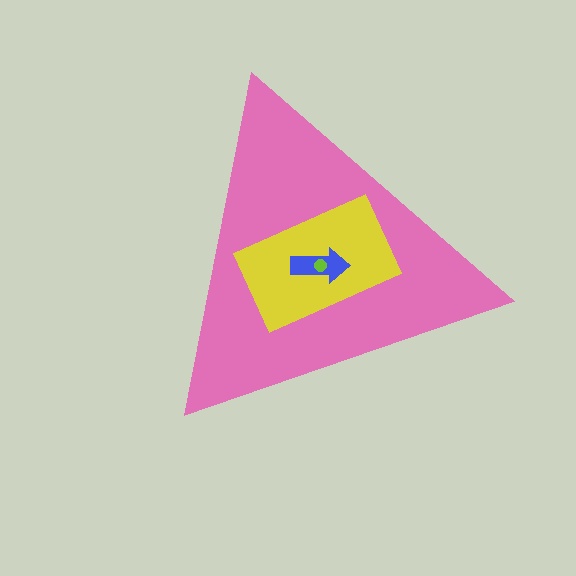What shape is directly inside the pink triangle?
The yellow rectangle.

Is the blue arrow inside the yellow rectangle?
Yes.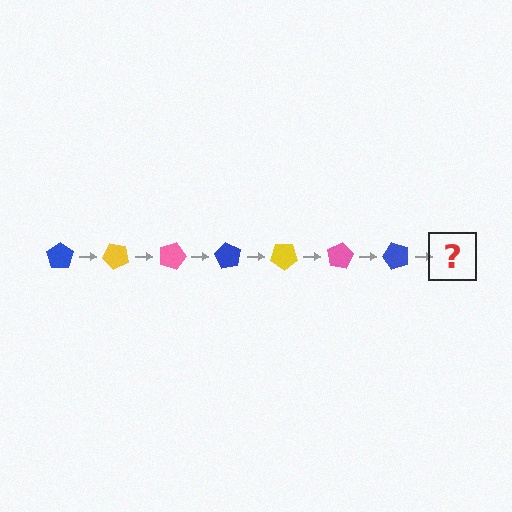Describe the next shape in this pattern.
It should be a yellow pentagon, rotated 315 degrees from the start.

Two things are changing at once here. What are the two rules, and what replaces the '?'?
The two rules are that it rotates 45 degrees each step and the color cycles through blue, yellow, and pink. The '?' should be a yellow pentagon, rotated 315 degrees from the start.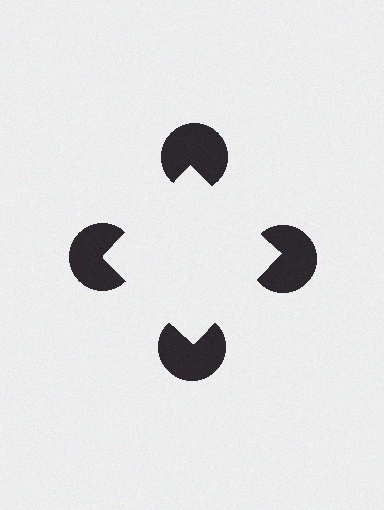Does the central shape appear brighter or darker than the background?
It typically appears slightly brighter than the background, even though no actual brightness change is drawn.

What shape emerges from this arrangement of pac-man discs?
An illusory square — its edges are inferred from the aligned wedge cuts in the pac-man discs, not physically drawn.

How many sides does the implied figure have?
4 sides.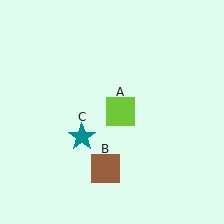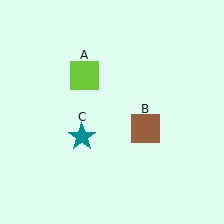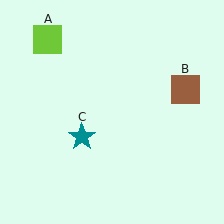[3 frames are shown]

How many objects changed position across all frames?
2 objects changed position: lime square (object A), brown square (object B).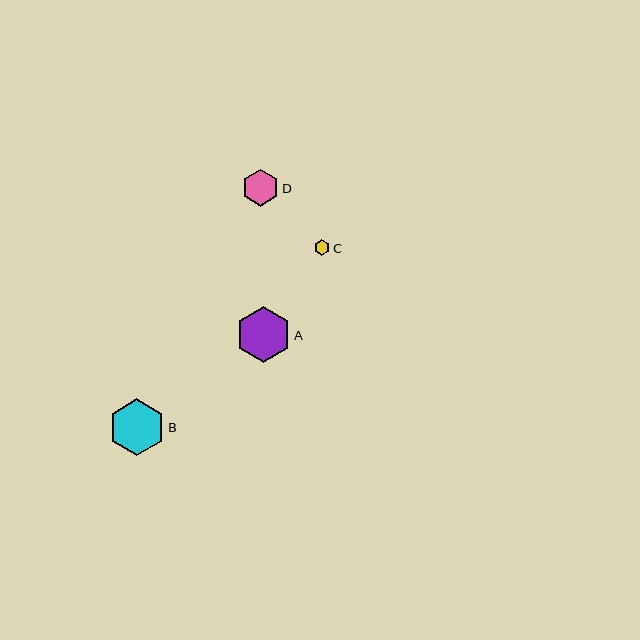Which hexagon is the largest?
Hexagon B is the largest with a size of approximately 57 pixels.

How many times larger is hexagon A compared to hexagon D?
Hexagon A is approximately 1.5 times the size of hexagon D.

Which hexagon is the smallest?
Hexagon C is the smallest with a size of approximately 16 pixels.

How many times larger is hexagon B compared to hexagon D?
Hexagon B is approximately 1.5 times the size of hexagon D.